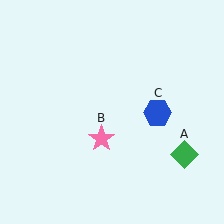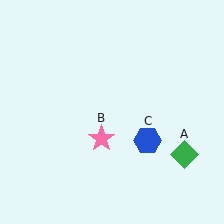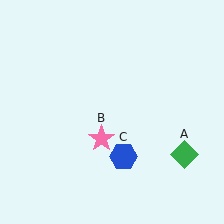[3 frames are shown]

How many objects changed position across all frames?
1 object changed position: blue hexagon (object C).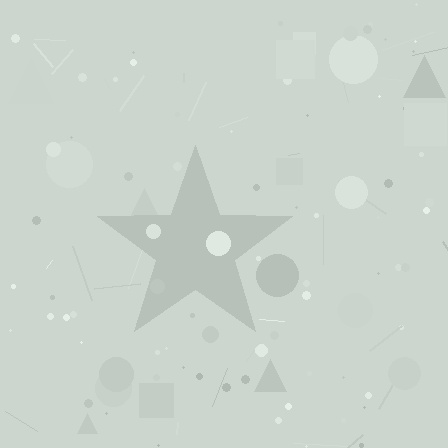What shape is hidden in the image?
A star is hidden in the image.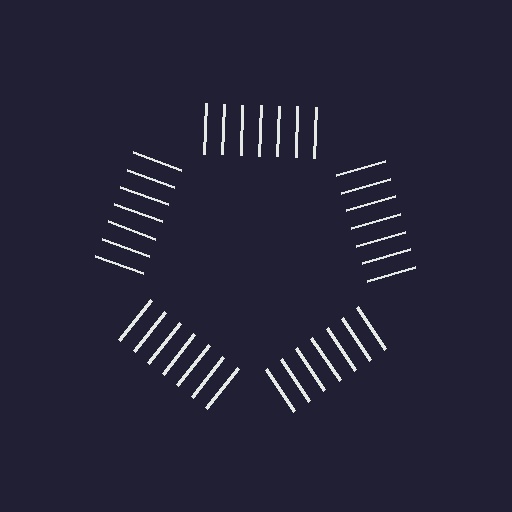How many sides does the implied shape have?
5 sides — the line-ends trace a pentagon.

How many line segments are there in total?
35 — 7 along each of the 5 edges.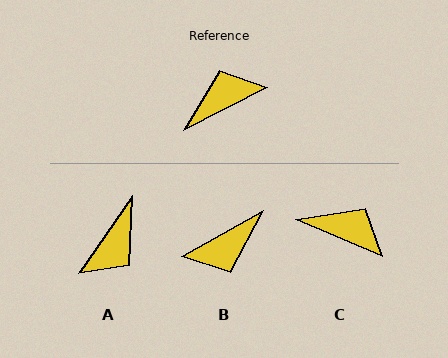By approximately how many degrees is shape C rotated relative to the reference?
Approximately 50 degrees clockwise.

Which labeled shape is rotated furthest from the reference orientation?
B, about 177 degrees away.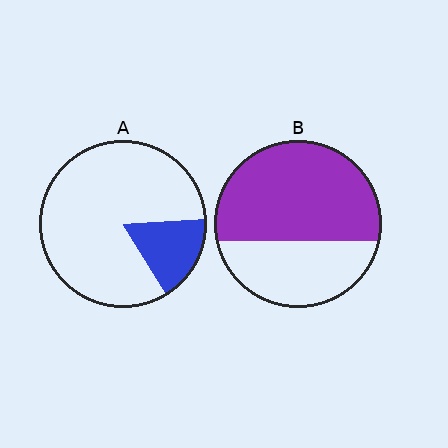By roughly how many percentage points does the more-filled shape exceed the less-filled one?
By roughly 45 percentage points (B over A).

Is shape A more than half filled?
No.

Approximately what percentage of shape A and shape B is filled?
A is approximately 15% and B is approximately 65%.